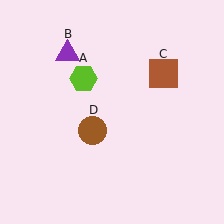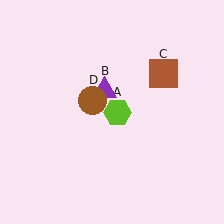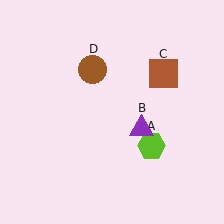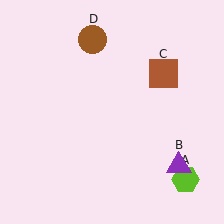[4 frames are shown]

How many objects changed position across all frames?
3 objects changed position: lime hexagon (object A), purple triangle (object B), brown circle (object D).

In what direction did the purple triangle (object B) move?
The purple triangle (object B) moved down and to the right.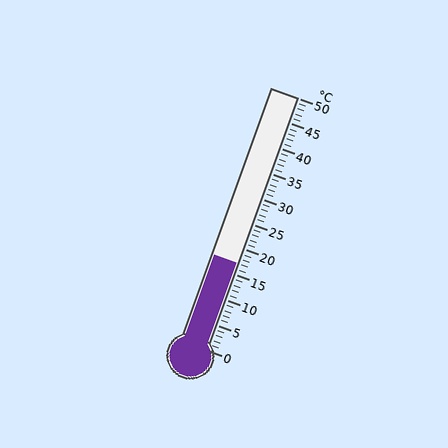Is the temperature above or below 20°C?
The temperature is below 20°C.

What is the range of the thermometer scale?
The thermometer scale ranges from 0°C to 50°C.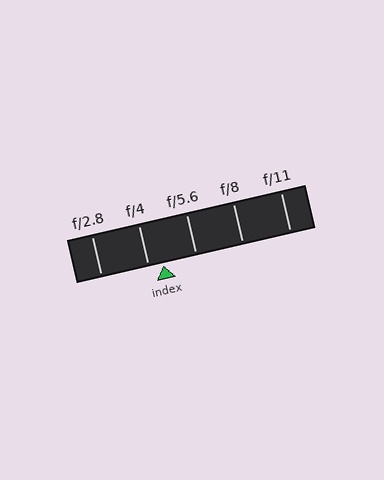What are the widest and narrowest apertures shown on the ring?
The widest aperture shown is f/2.8 and the narrowest is f/11.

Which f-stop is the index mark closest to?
The index mark is closest to f/4.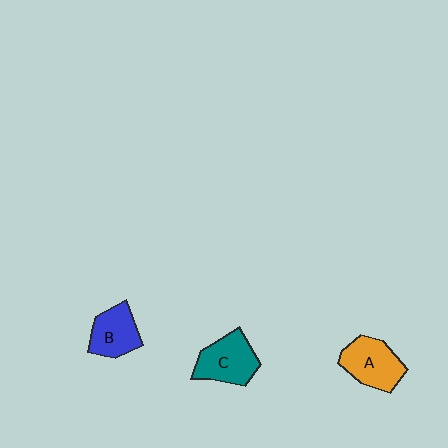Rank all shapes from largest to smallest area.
From largest to smallest: C (teal), A (orange), B (blue).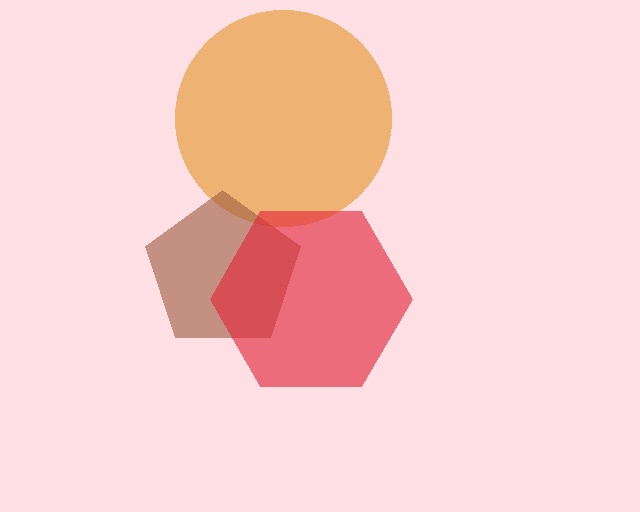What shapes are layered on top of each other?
The layered shapes are: an orange circle, a brown pentagon, a red hexagon.